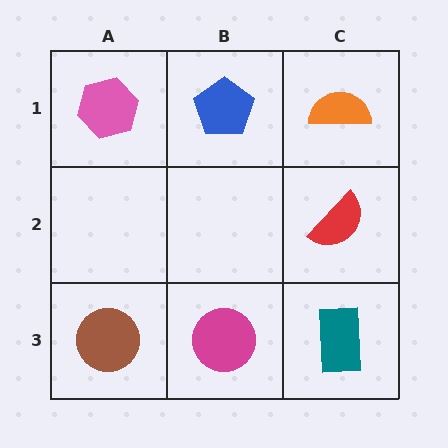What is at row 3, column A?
A brown circle.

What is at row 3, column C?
A teal rectangle.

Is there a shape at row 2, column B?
No, that cell is empty.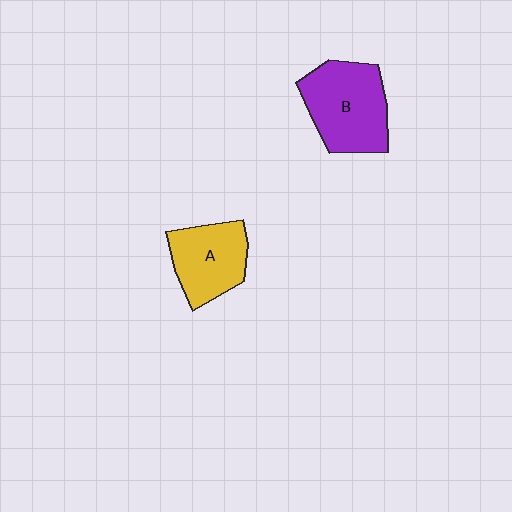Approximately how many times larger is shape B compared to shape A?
Approximately 1.3 times.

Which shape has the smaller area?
Shape A (yellow).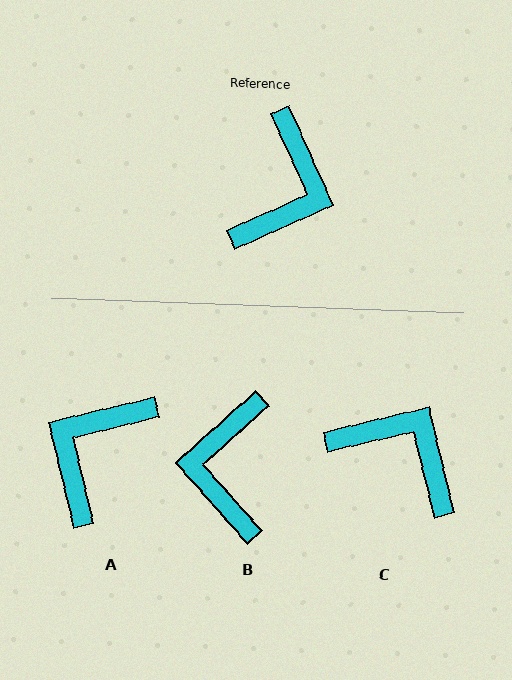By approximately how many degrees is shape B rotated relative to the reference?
Approximately 162 degrees clockwise.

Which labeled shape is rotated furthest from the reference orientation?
A, about 169 degrees away.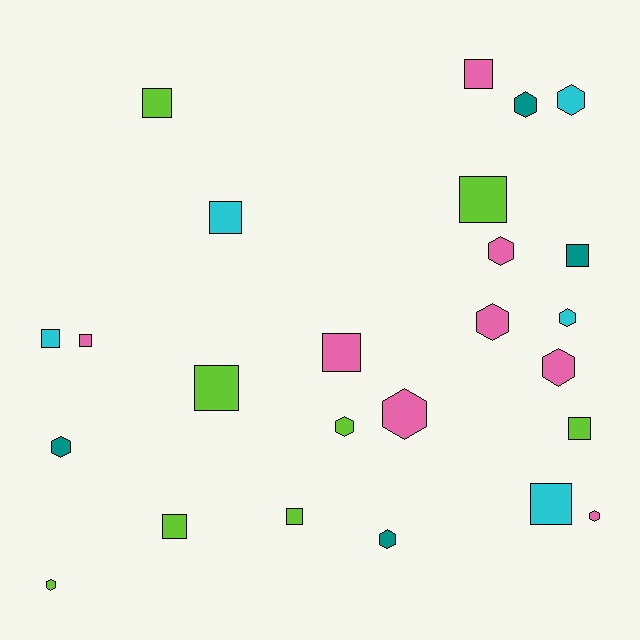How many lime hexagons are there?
There are 2 lime hexagons.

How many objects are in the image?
There are 25 objects.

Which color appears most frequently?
Lime, with 8 objects.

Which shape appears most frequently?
Square, with 13 objects.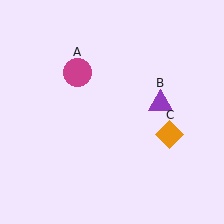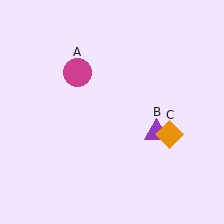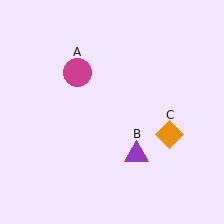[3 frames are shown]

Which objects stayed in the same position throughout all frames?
Magenta circle (object A) and orange diamond (object C) remained stationary.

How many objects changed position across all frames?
1 object changed position: purple triangle (object B).